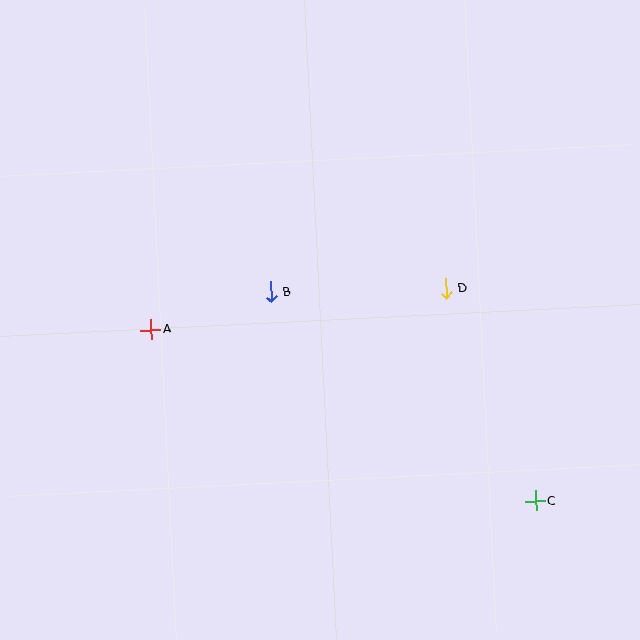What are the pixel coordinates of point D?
Point D is at (446, 288).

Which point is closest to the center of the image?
Point B at (271, 292) is closest to the center.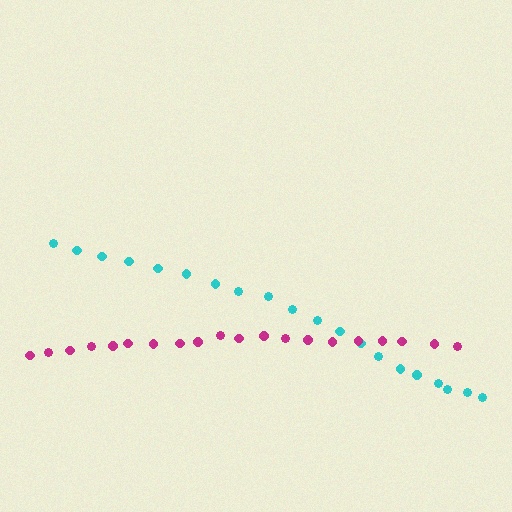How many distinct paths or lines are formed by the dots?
There are 2 distinct paths.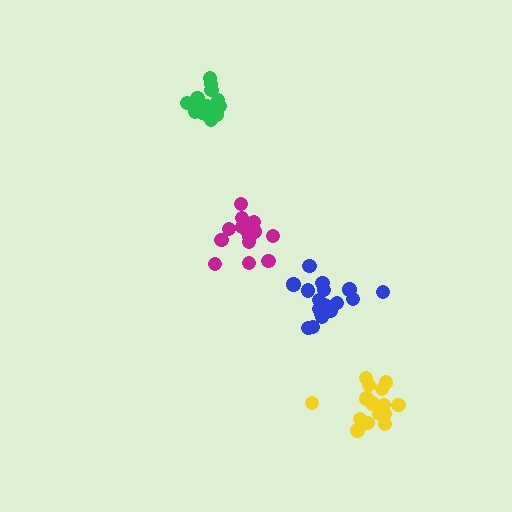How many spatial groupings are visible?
There are 4 spatial groupings.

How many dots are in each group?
Group 1: 14 dots, Group 2: 16 dots, Group 3: 18 dots, Group 4: 15 dots (63 total).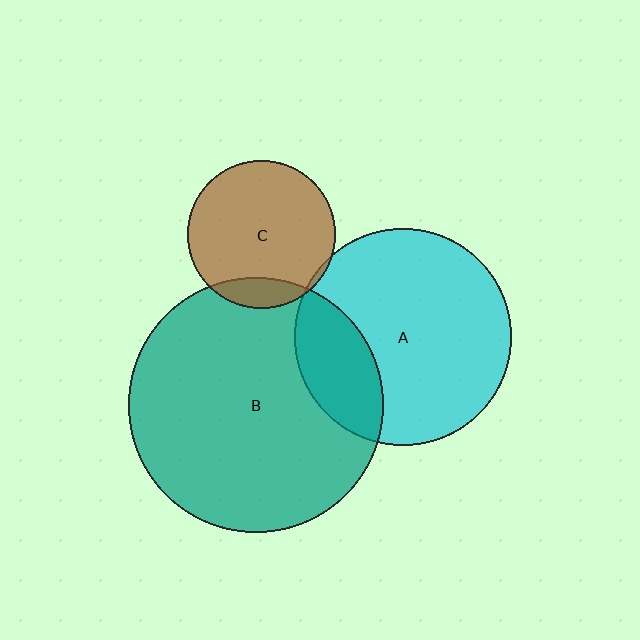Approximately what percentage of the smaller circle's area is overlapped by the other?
Approximately 10%.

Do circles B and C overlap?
Yes.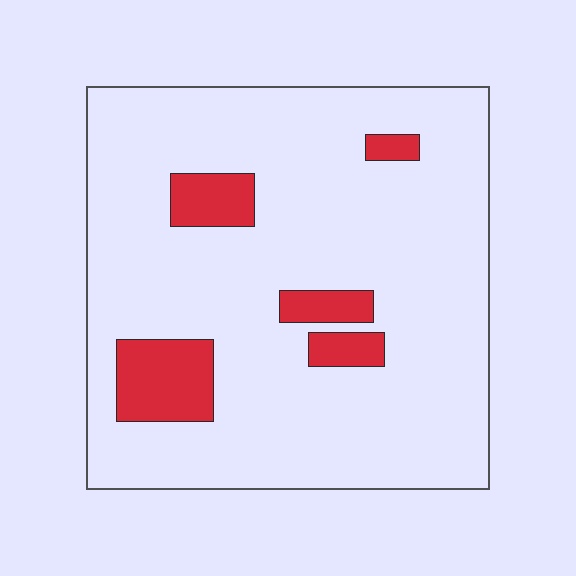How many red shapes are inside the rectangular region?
5.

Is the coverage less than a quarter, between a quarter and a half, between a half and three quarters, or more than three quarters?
Less than a quarter.